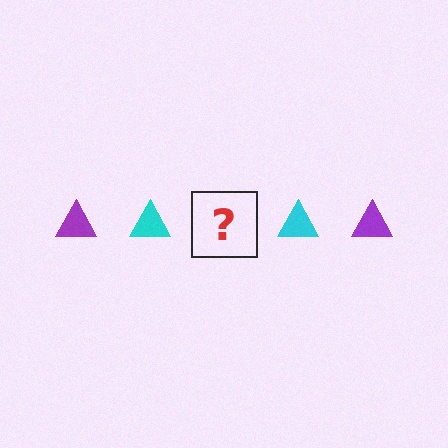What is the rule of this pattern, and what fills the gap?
The rule is that the pattern cycles through purple, cyan triangles. The gap should be filled with a purple triangle.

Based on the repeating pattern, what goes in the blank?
The blank should be a purple triangle.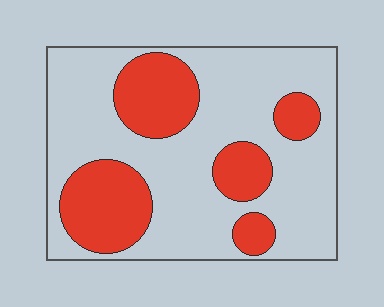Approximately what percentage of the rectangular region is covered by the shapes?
Approximately 30%.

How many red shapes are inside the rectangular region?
5.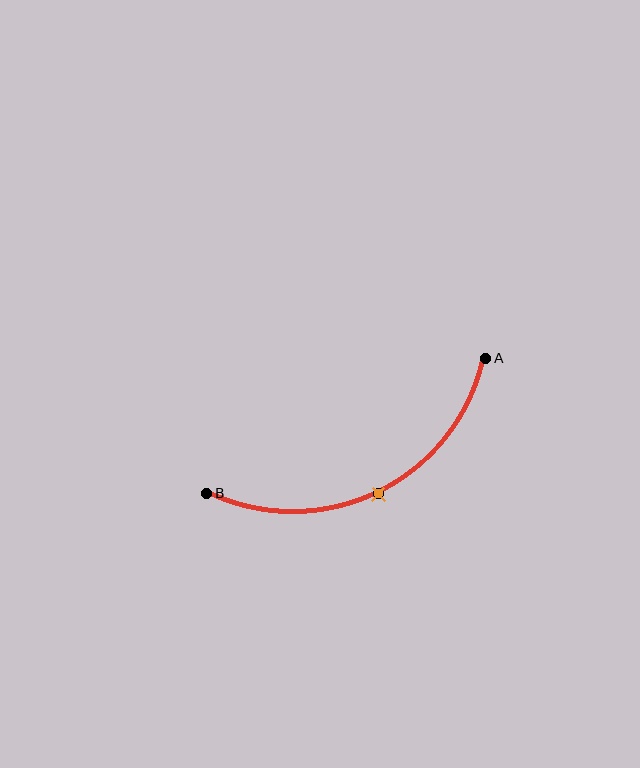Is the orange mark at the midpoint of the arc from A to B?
Yes. The orange mark lies on the arc at equal arc-length from both A and B — it is the arc midpoint.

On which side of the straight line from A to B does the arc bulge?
The arc bulges below the straight line connecting A and B.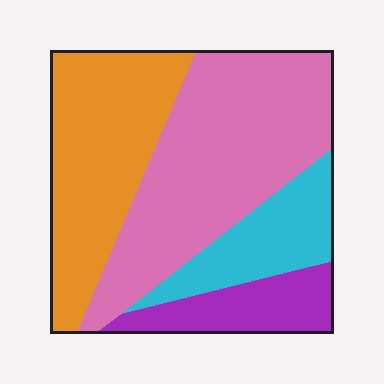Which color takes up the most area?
Pink, at roughly 40%.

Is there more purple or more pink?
Pink.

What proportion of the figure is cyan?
Cyan takes up about one sixth (1/6) of the figure.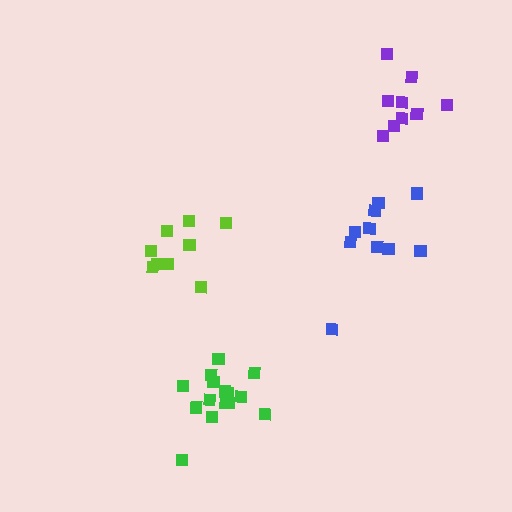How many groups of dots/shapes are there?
There are 4 groups.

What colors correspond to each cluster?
The clusters are colored: blue, green, lime, purple.